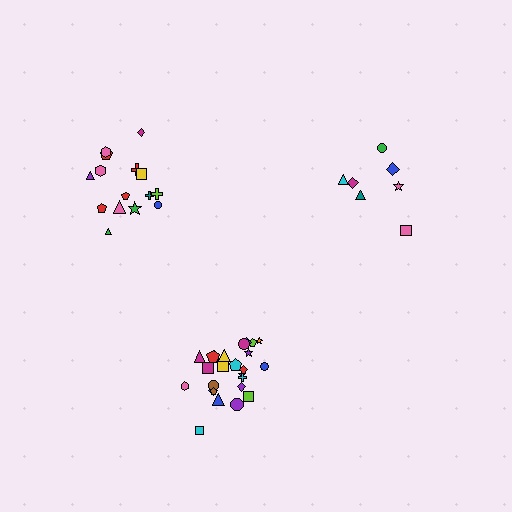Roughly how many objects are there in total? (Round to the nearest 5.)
Roughly 45 objects in total.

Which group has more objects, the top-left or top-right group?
The top-left group.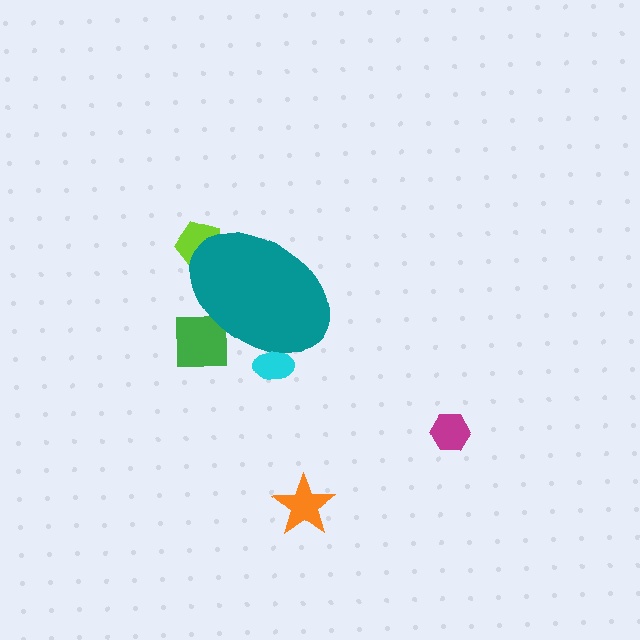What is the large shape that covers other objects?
A teal ellipse.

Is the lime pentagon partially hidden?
Yes, the lime pentagon is partially hidden behind the teal ellipse.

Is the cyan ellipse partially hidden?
Yes, the cyan ellipse is partially hidden behind the teal ellipse.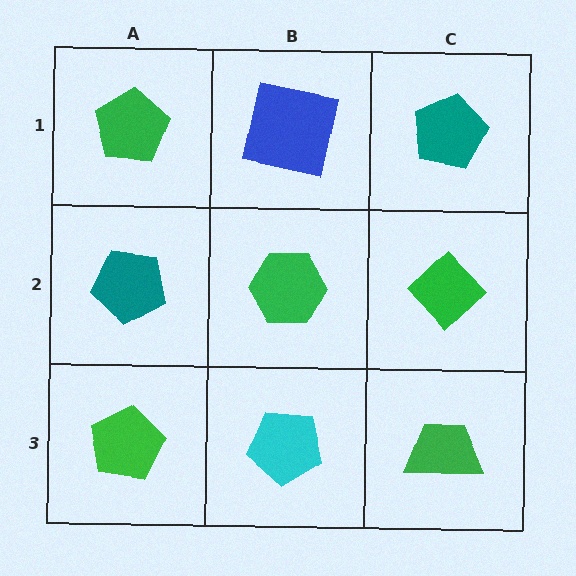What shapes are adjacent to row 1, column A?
A teal pentagon (row 2, column A), a blue square (row 1, column B).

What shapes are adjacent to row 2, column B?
A blue square (row 1, column B), a cyan pentagon (row 3, column B), a teal pentagon (row 2, column A), a green diamond (row 2, column C).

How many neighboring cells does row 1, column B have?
3.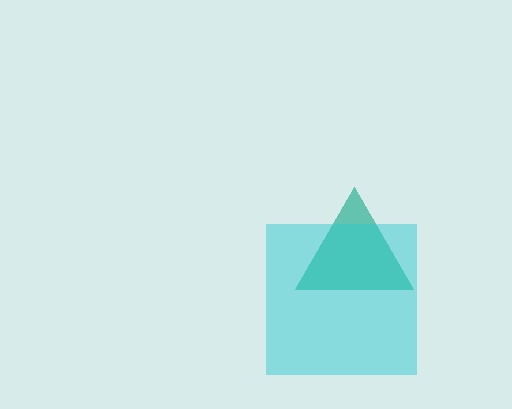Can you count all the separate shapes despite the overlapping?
Yes, there are 2 separate shapes.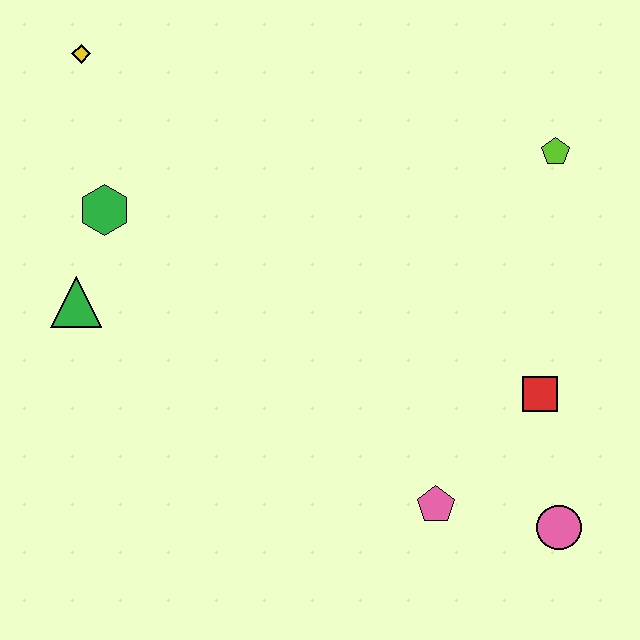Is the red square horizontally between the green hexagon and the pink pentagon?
No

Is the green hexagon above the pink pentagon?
Yes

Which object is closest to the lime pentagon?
The red square is closest to the lime pentagon.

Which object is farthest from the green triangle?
The pink circle is farthest from the green triangle.